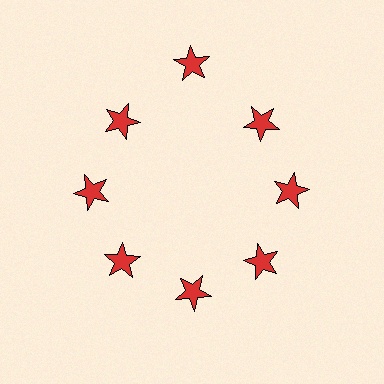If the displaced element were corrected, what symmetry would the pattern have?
It would have 8-fold rotational symmetry — the pattern would map onto itself every 45 degrees.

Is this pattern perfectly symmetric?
No. The 8 red stars are arranged in a ring, but one element near the 12 o'clock position is pushed outward from the center, breaking the 8-fold rotational symmetry.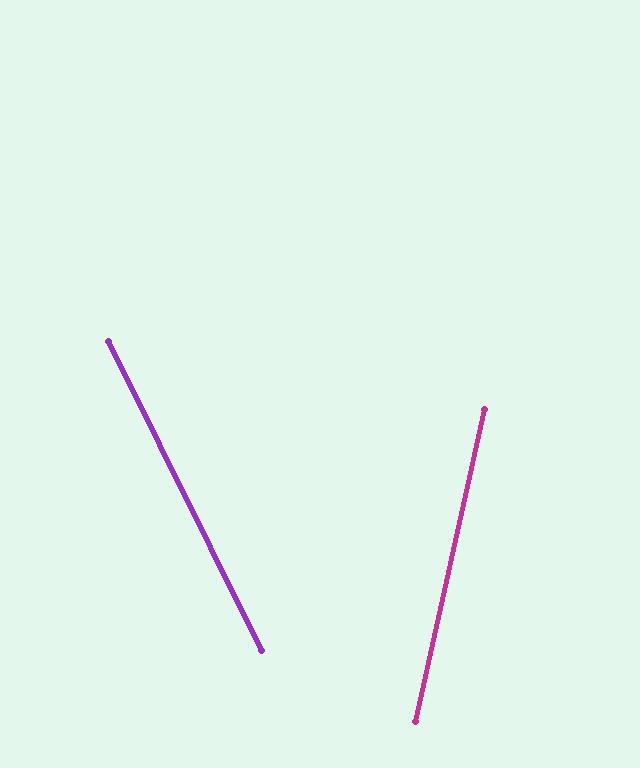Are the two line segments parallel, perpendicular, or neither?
Neither parallel nor perpendicular — they differ by about 39°.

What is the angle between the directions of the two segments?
Approximately 39 degrees.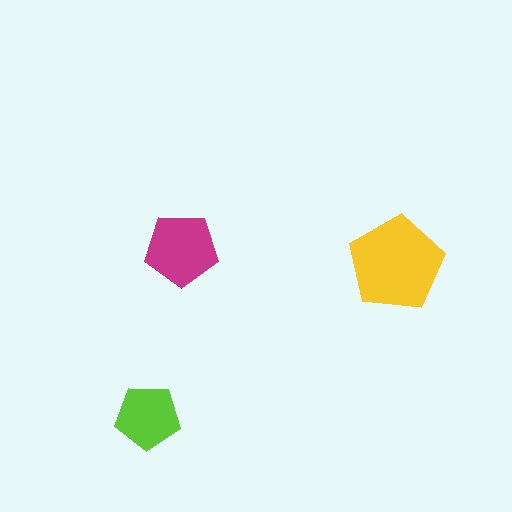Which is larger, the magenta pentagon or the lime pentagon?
The magenta one.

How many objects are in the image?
There are 3 objects in the image.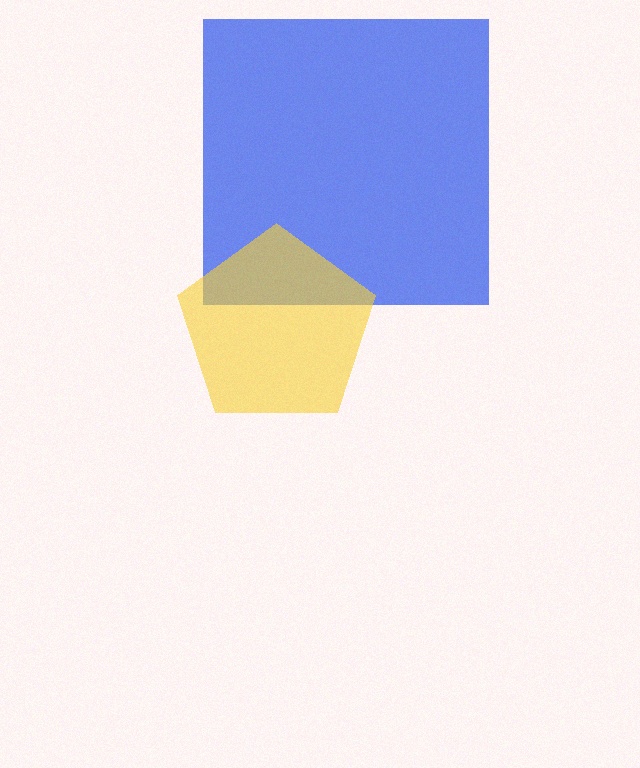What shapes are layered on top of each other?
The layered shapes are: a blue square, a yellow pentagon.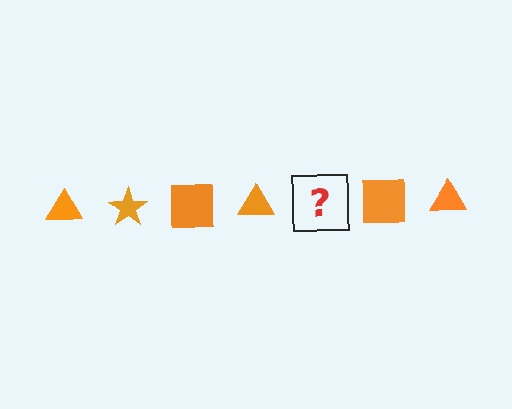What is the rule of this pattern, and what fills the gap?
The rule is that the pattern cycles through triangle, star, square shapes in orange. The gap should be filled with an orange star.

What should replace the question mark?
The question mark should be replaced with an orange star.